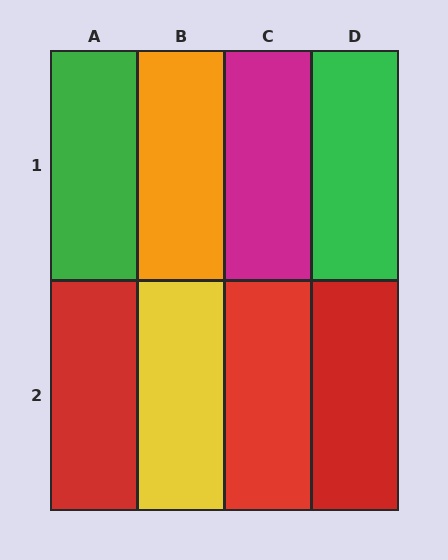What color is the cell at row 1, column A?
Green.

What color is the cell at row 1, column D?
Green.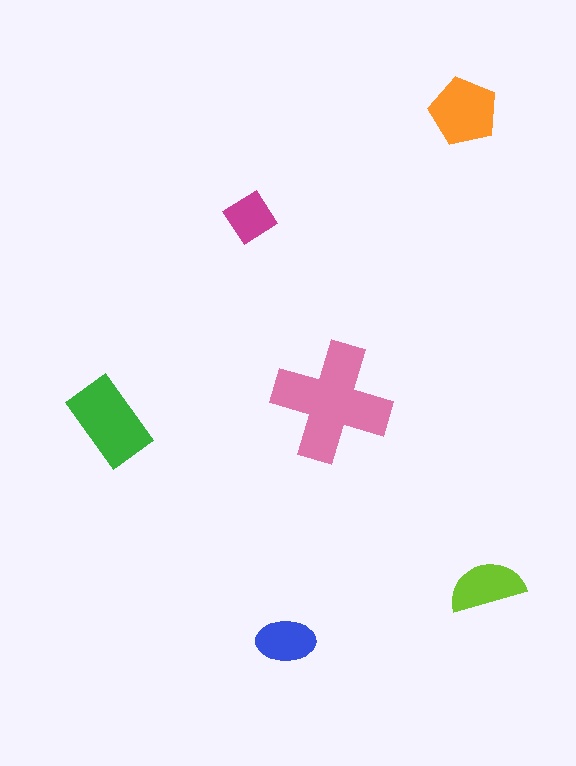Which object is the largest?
The pink cross.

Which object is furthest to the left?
The green rectangle is leftmost.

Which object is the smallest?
The magenta diamond.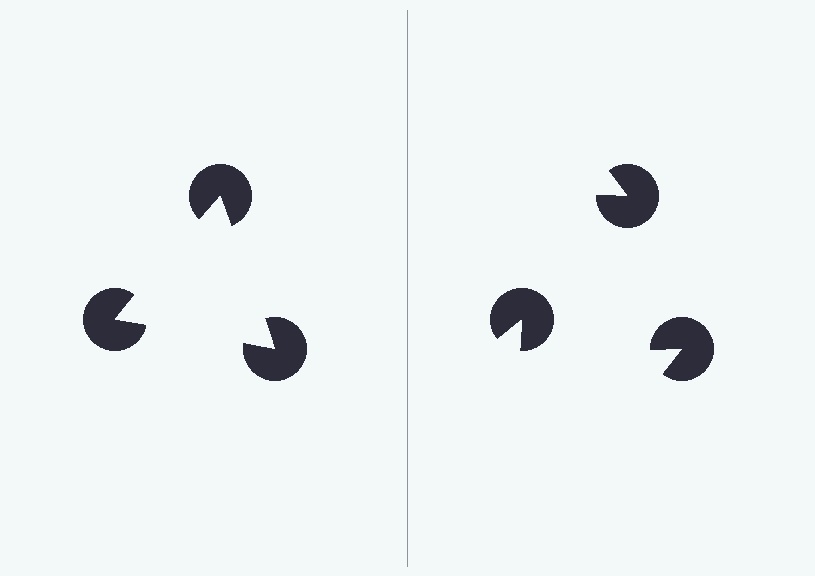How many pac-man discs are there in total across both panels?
6 — 3 on each side.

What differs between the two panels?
The pac-man discs are positioned identically on both sides; only the wedge orientations differ. On the left they align to a triangle; on the right they are misaligned.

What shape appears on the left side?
An illusory triangle.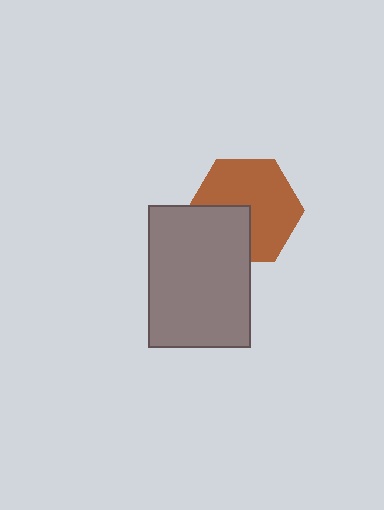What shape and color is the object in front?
The object in front is a gray rectangle.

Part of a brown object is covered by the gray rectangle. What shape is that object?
It is a hexagon.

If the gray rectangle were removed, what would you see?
You would see the complete brown hexagon.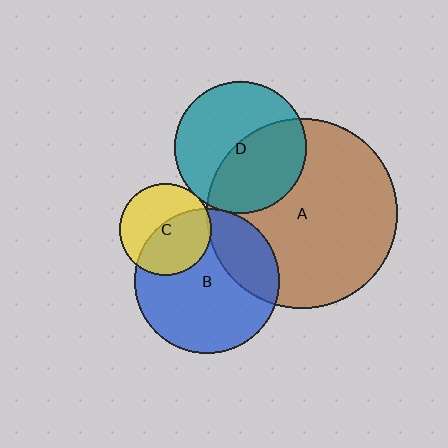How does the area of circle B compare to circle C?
Approximately 2.5 times.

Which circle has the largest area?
Circle A (brown).